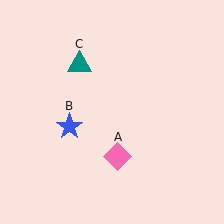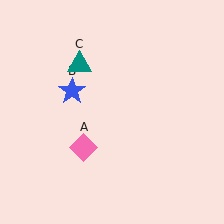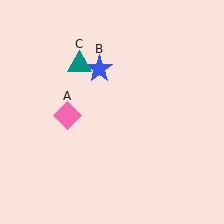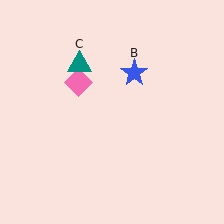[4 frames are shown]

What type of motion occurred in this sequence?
The pink diamond (object A), blue star (object B) rotated clockwise around the center of the scene.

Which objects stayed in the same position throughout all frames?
Teal triangle (object C) remained stationary.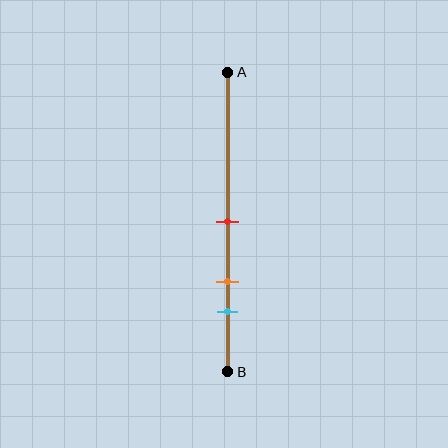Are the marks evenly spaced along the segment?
Yes, the marks are approximately evenly spaced.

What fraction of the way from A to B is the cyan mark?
The cyan mark is approximately 80% (0.8) of the way from A to B.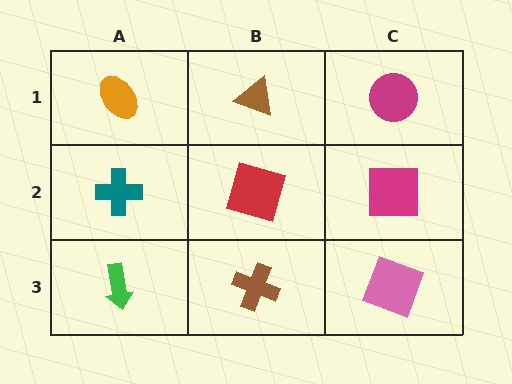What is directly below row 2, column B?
A brown cross.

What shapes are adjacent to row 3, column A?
A teal cross (row 2, column A), a brown cross (row 3, column B).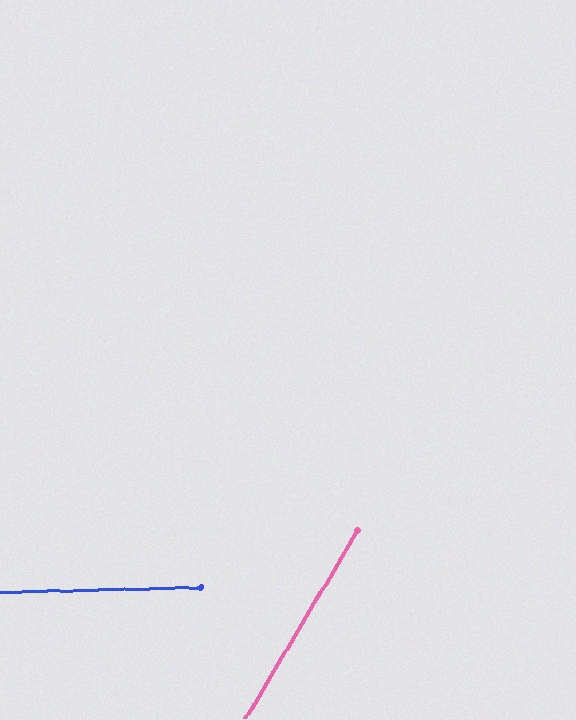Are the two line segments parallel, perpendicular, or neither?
Neither parallel nor perpendicular — they differ by about 58°.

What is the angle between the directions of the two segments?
Approximately 58 degrees.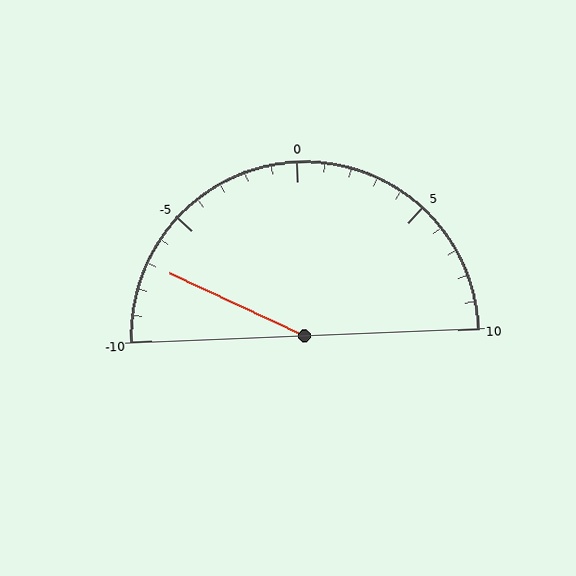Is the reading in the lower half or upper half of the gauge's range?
The reading is in the lower half of the range (-10 to 10).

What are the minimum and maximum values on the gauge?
The gauge ranges from -10 to 10.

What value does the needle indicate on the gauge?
The needle indicates approximately -7.